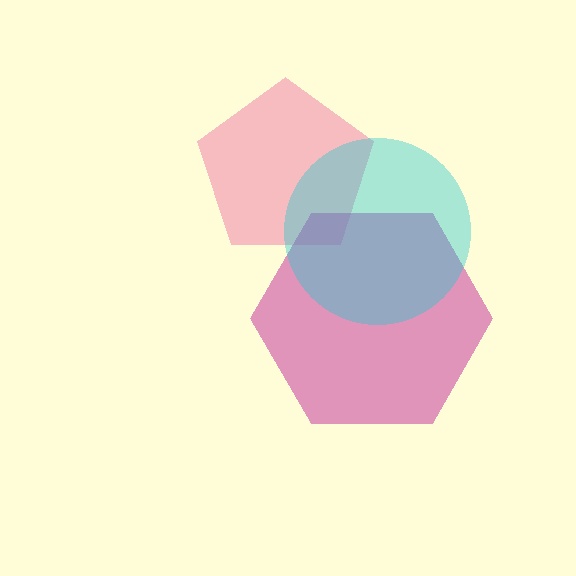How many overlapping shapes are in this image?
There are 3 overlapping shapes in the image.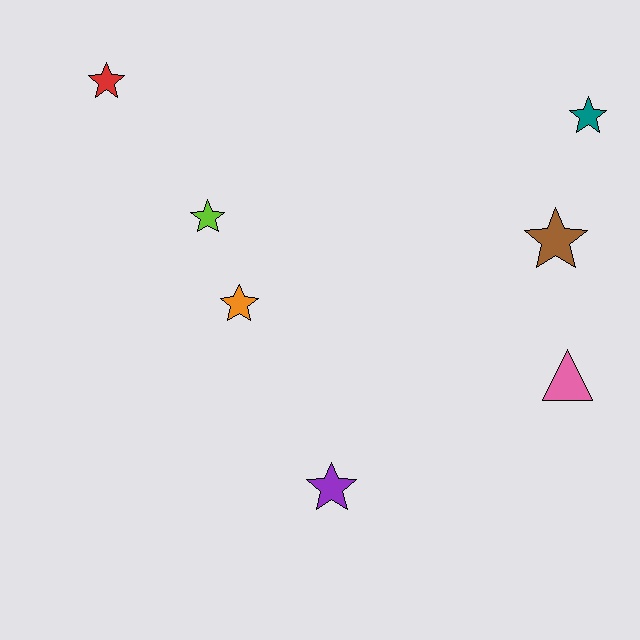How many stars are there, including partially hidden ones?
There are 6 stars.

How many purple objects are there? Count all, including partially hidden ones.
There is 1 purple object.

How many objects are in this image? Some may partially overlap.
There are 7 objects.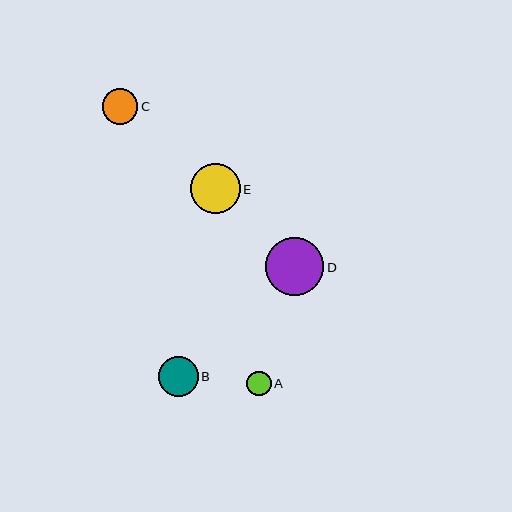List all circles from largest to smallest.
From largest to smallest: D, E, B, C, A.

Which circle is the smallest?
Circle A is the smallest with a size of approximately 25 pixels.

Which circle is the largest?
Circle D is the largest with a size of approximately 58 pixels.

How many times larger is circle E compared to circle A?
Circle E is approximately 2.0 times the size of circle A.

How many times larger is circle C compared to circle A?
Circle C is approximately 1.5 times the size of circle A.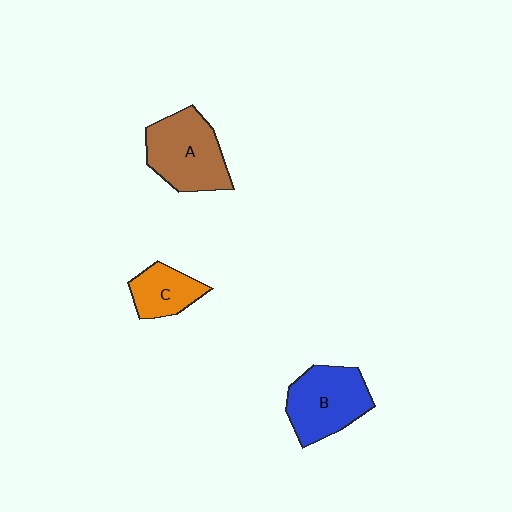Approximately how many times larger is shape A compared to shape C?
Approximately 1.8 times.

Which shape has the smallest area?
Shape C (orange).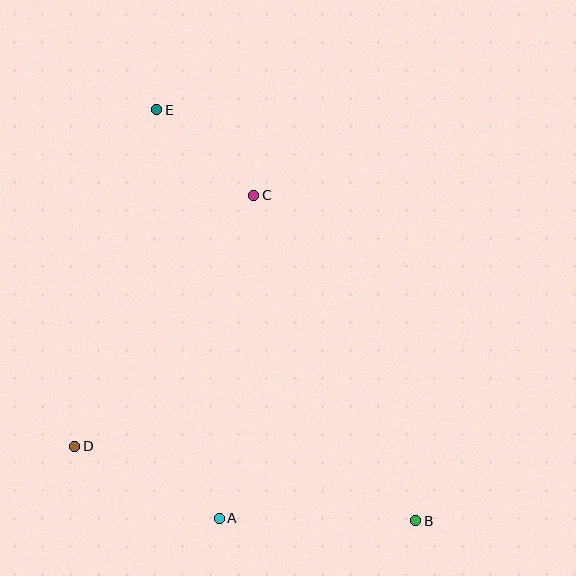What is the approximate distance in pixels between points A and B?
The distance between A and B is approximately 196 pixels.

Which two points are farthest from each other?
Points B and E are farthest from each other.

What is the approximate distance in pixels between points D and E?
The distance between D and E is approximately 346 pixels.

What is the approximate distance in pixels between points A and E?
The distance between A and E is approximately 413 pixels.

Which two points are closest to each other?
Points C and E are closest to each other.